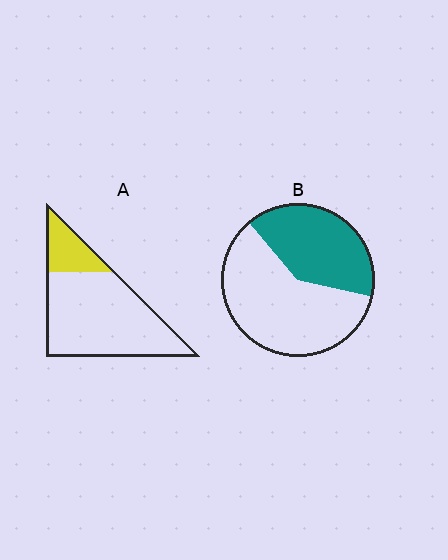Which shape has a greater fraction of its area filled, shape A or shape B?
Shape B.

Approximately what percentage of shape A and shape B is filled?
A is approximately 20% and B is approximately 40%.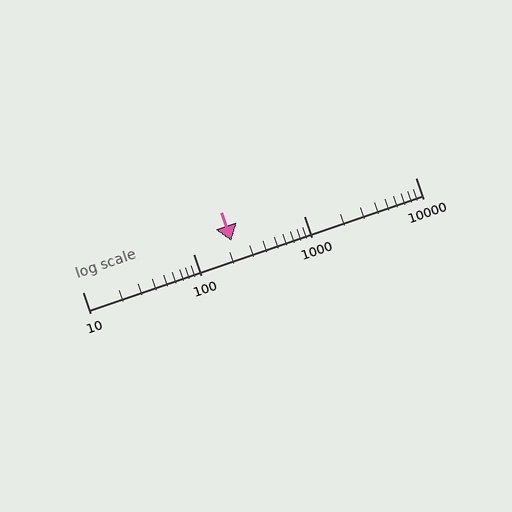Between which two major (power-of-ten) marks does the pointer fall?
The pointer is between 100 and 1000.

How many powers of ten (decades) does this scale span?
The scale spans 3 decades, from 10 to 10000.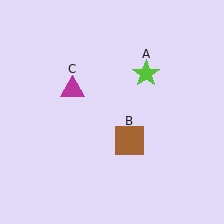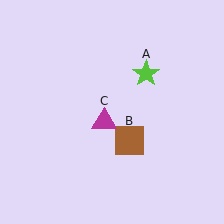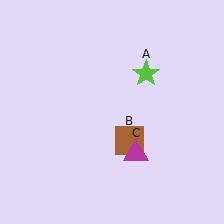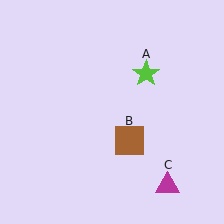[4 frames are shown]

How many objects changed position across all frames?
1 object changed position: magenta triangle (object C).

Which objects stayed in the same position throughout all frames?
Lime star (object A) and brown square (object B) remained stationary.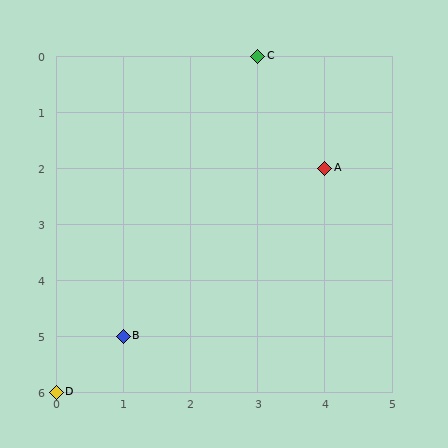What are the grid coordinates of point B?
Point B is at grid coordinates (1, 5).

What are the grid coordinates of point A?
Point A is at grid coordinates (4, 2).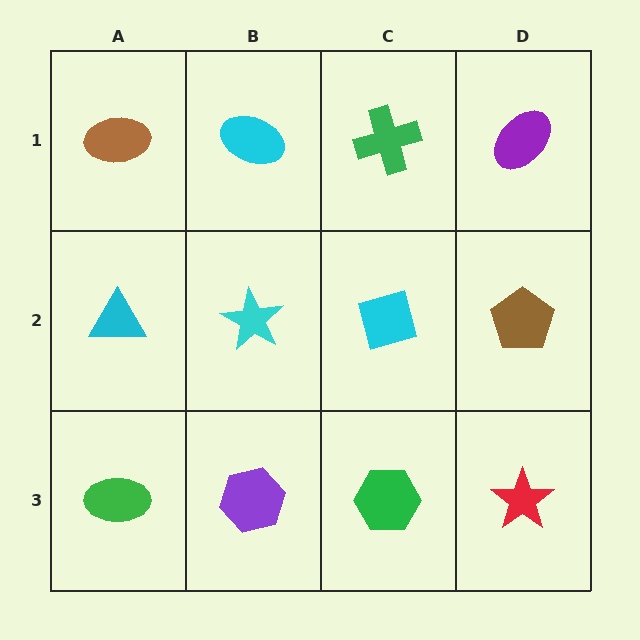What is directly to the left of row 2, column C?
A cyan star.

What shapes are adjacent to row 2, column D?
A purple ellipse (row 1, column D), a red star (row 3, column D), a cyan diamond (row 2, column C).